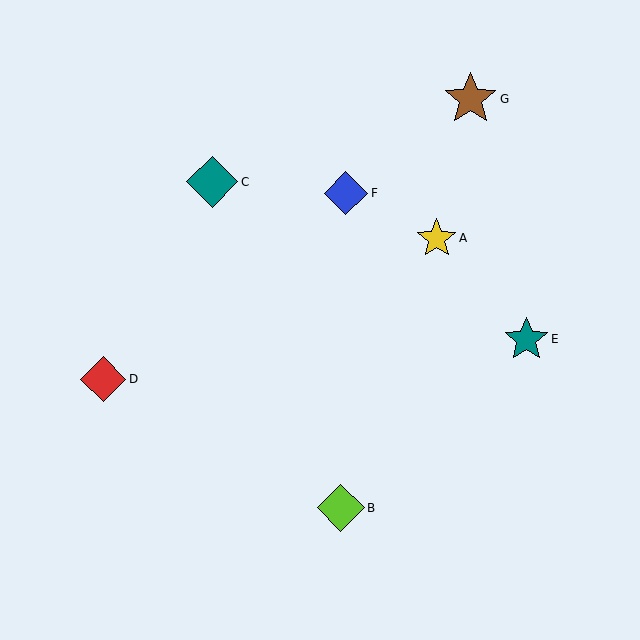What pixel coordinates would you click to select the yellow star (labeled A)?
Click at (437, 238) to select the yellow star A.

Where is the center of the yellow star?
The center of the yellow star is at (437, 238).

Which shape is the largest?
The brown star (labeled G) is the largest.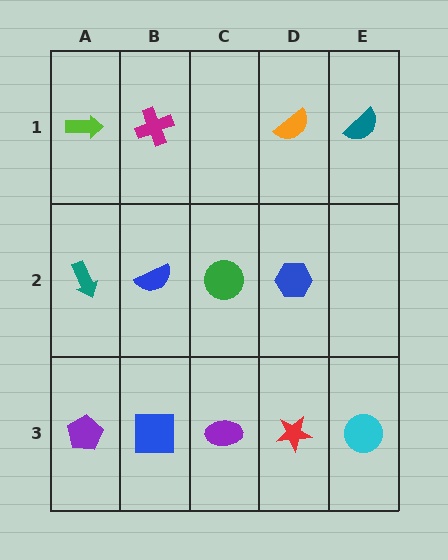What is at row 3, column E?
A cyan circle.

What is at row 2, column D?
A blue hexagon.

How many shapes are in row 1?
4 shapes.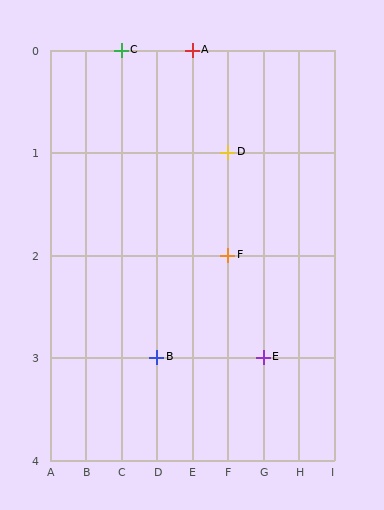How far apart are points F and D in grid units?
Points F and D are 1 row apart.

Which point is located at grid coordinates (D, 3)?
Point B is at (D, 3).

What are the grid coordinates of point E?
Point E is at grid coordinates (G, 3).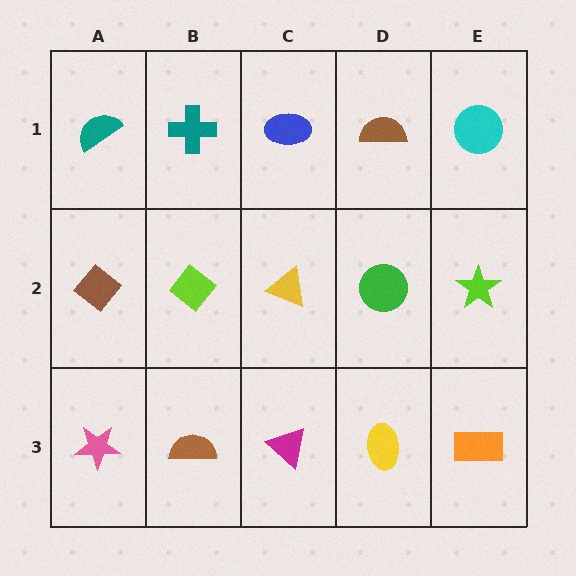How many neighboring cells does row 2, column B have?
4.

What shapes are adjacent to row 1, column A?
A brown diamond (row 2, column A), a teal cross (row 1, column B).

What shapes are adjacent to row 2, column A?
A teal semicircle (row 1, column A), a pink star (row 3, column A), a lime diamond (row 2, column B).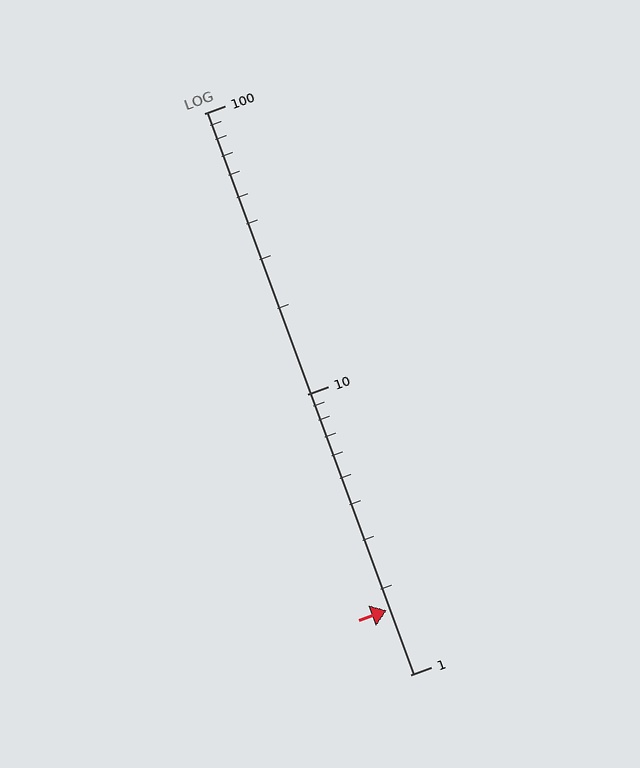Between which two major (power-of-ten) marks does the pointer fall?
The pointer is between 1 and 10.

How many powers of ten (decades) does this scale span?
The scale spans 2 decades, from 1 to 100.